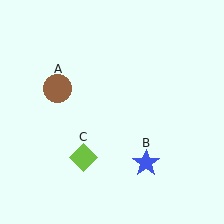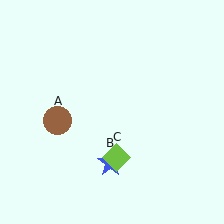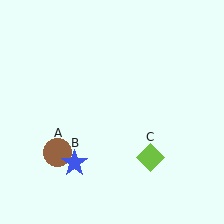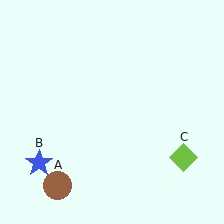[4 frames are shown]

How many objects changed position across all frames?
3 objects changed position: brown circle (object A), blue star (object B), lime diamond (object C).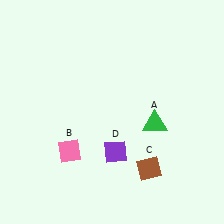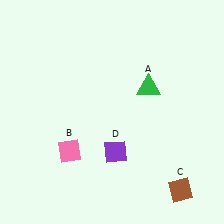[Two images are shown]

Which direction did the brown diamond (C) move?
The brown diamond (C) moved right.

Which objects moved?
The objects that moved are: the green triangle (A), the brown diamond (C).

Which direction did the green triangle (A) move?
The green triangle (A) moved up.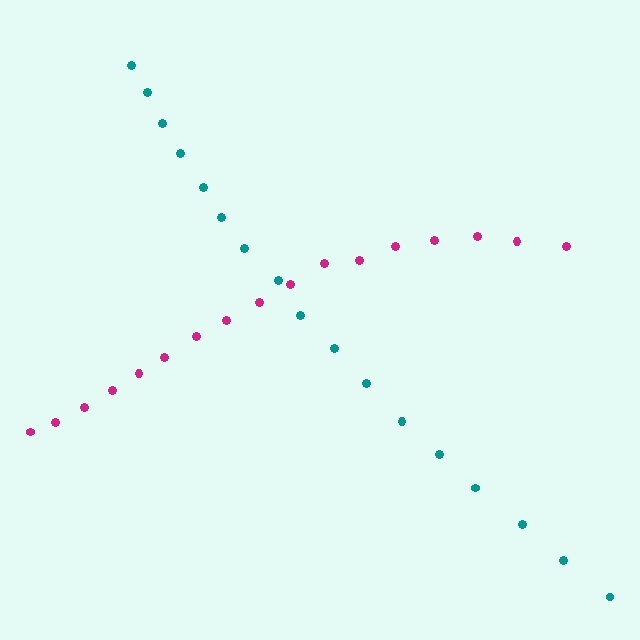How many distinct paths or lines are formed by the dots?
There are 2 distinct paths.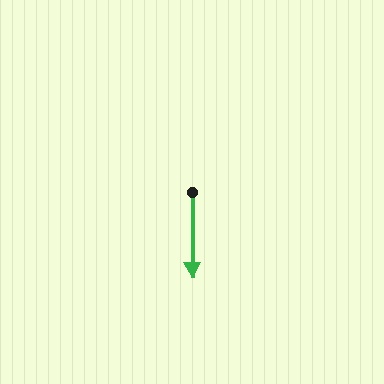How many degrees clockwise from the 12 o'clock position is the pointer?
Approximately 180 degrees.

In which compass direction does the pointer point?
South.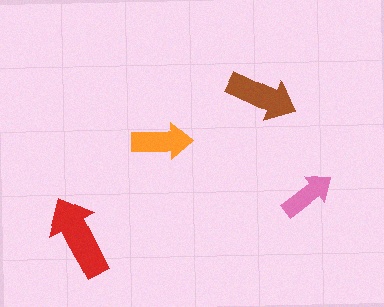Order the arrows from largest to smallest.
the red one, the brown one, the orange one, the pink one.